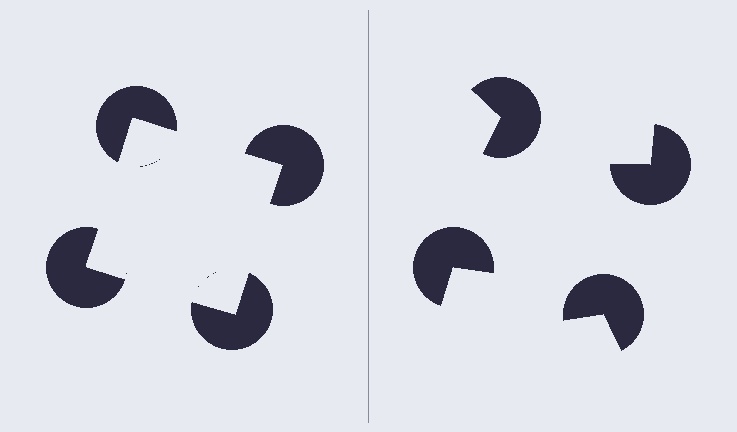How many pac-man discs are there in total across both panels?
8 — 4 on each side.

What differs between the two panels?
The pac-man discs are positioned identically on both sides; only the wedge orientations differ. On the left they align to a square; on the right they are misaligned.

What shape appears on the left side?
An illusory square.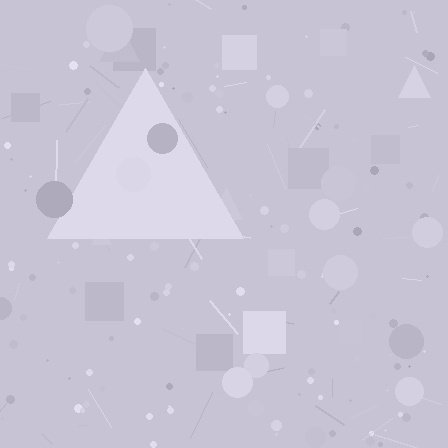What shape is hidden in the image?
A triangle is hidden in the image.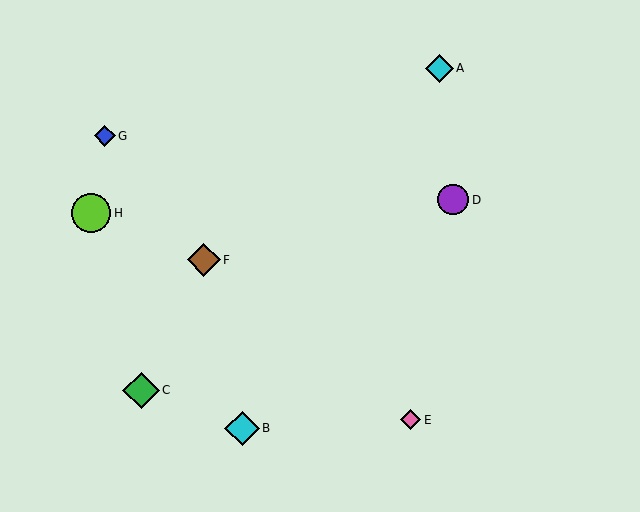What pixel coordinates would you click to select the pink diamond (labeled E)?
Click at (410, 420) to select the pink diamond E.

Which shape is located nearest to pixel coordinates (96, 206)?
The lime circle (labeled H) at (91, 213) is nearest to that location.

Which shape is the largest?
The lime circle (labeled H) is the largest.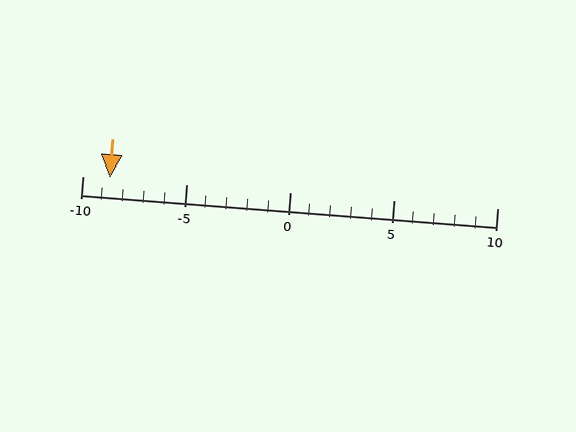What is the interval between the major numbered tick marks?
The major tick marks are spaced 5 units apart.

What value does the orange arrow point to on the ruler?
The orange arrow points to approximately -9.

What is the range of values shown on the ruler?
The ruler shows values from -10 to 10.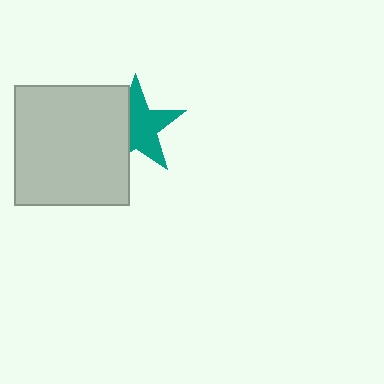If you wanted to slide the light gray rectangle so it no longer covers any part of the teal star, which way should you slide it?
Slide it left — that is the most direct way to separate the two shapes.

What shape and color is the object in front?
The object in front is a light gray rectangle.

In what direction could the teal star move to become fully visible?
The teal star could move right. That would shift it out from behind the light gray rectangle entirely.